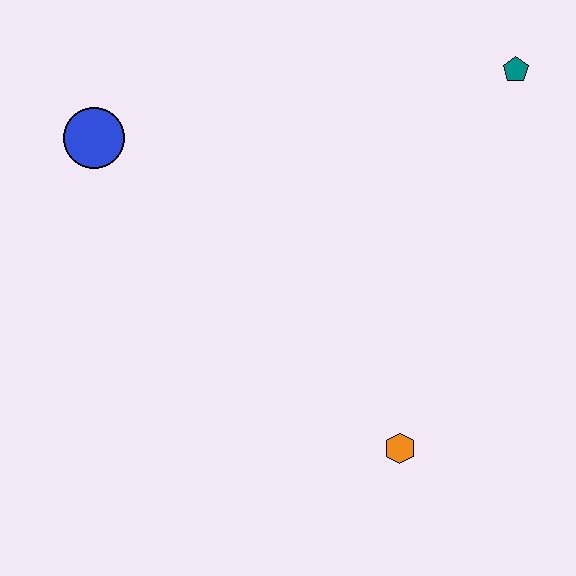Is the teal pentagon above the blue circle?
Yes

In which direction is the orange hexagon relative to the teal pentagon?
The orange hexagon is below the teal pentagon.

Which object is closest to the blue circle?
The teal pentagon is closest to the blue circle.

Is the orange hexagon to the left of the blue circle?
No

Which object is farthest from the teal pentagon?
The blue circle is farthest from the teal pentagon.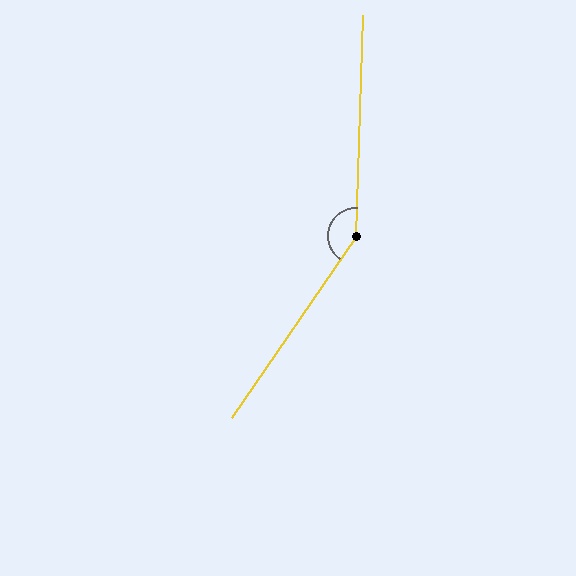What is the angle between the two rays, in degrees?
Approximately 147 degrees.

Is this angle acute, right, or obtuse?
It is obtuse.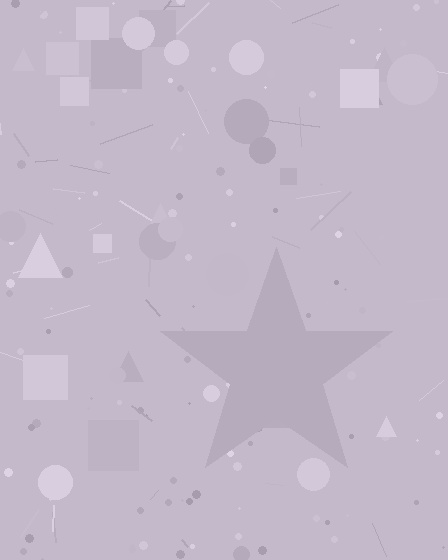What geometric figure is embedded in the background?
A star is embedded in the background.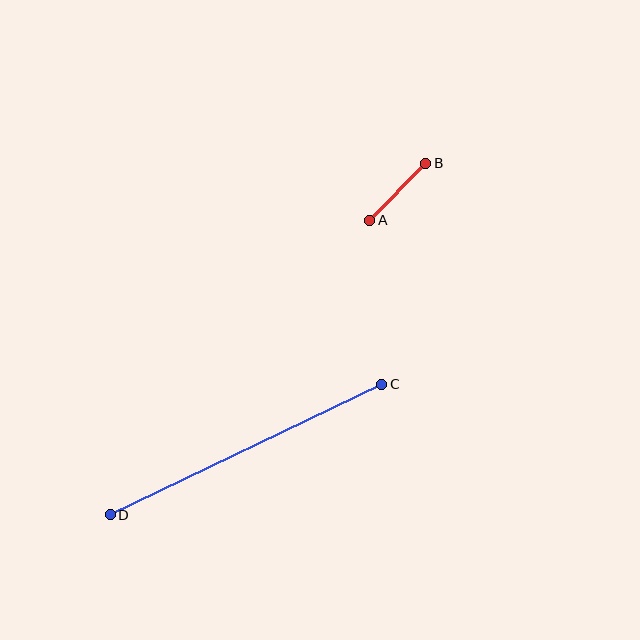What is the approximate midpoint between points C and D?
The midpoint is at approximately (246, 450) pixels.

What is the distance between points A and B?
The distance is approximately 80 pixels.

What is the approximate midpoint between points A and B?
The midpoint is at approximately (398, 192) pixels.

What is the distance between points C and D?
The distance is approximately 301 pixels.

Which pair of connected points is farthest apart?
Points C and D are farthest apart.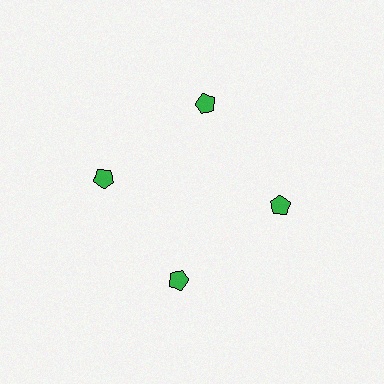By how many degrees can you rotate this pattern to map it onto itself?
The pattern maps onto itself every 90 degrees of rotation.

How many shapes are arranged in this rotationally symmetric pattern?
There are 4 shapes, arranged in 4 groups of 1.